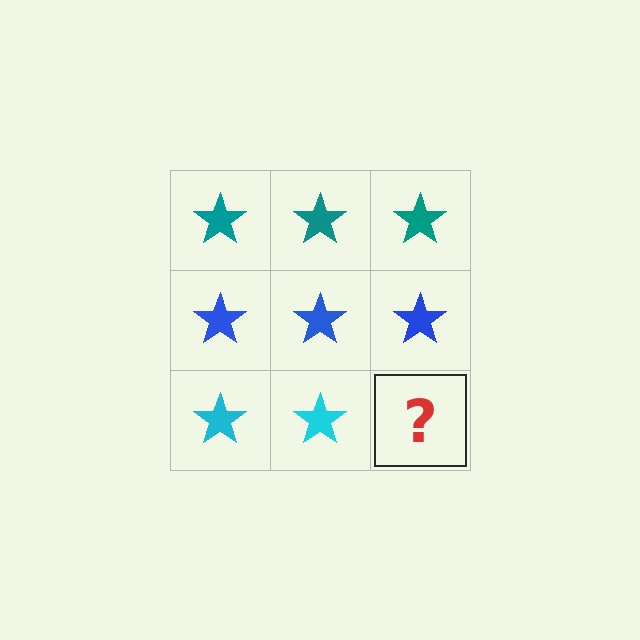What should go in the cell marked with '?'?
The missing cell should contain a cyan star.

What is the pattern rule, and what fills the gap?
The rule is that each row has a consistent color. The gap should be filled with a cyan star.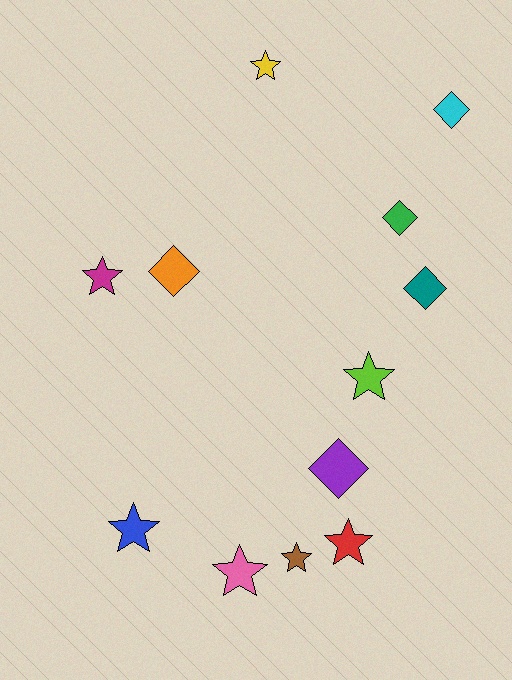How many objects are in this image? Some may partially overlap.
There are 12 objects.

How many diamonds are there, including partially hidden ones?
There are 5 diamonds.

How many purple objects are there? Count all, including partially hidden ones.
There is 1 purple object.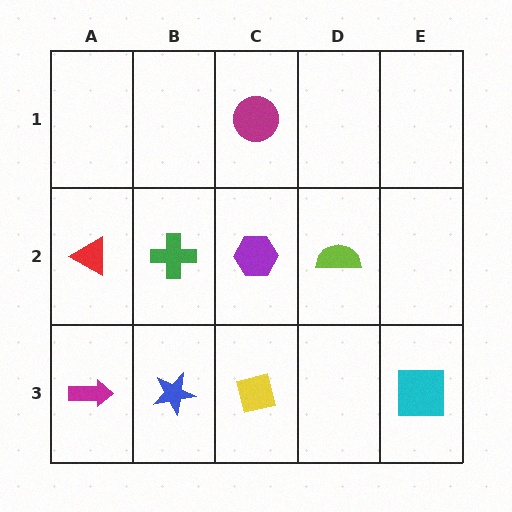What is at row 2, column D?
A lime semicircle.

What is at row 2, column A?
A red triangle.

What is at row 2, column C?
A purple hexagon.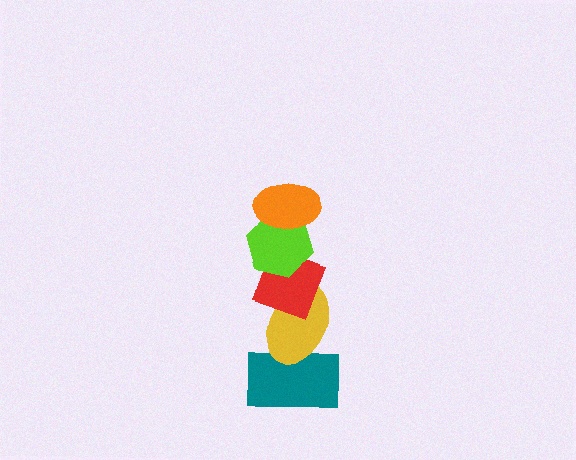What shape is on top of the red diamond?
The lime hexagon is on top of the red diamond.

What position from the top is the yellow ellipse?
The yellow ellipse is 4th from the top.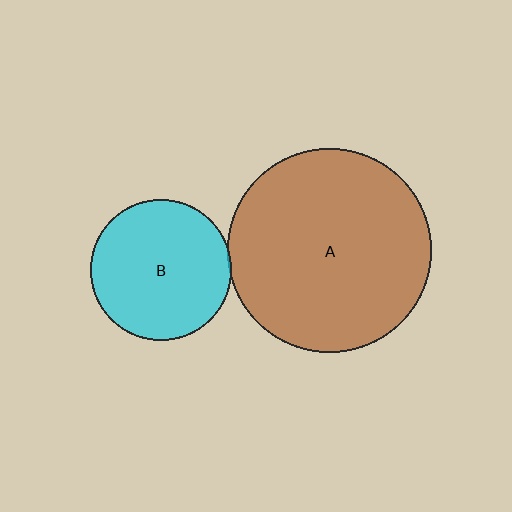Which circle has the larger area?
Circle A (brown).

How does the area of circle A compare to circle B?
Approximately 2.1 times.